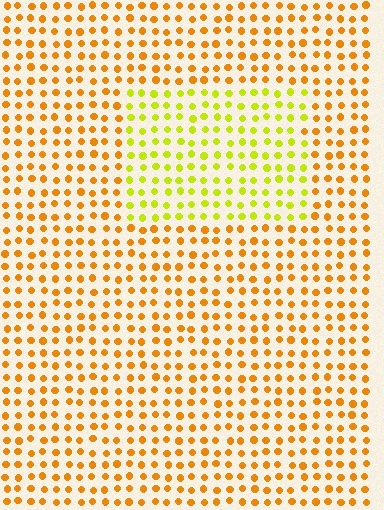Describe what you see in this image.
The image is filled with small orange elements in a uniform arrangement. A rectangle-shaped region is visible where the elements are tinted to a slightly different hue, forming a subtle color boundary.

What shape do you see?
I see a rectangle.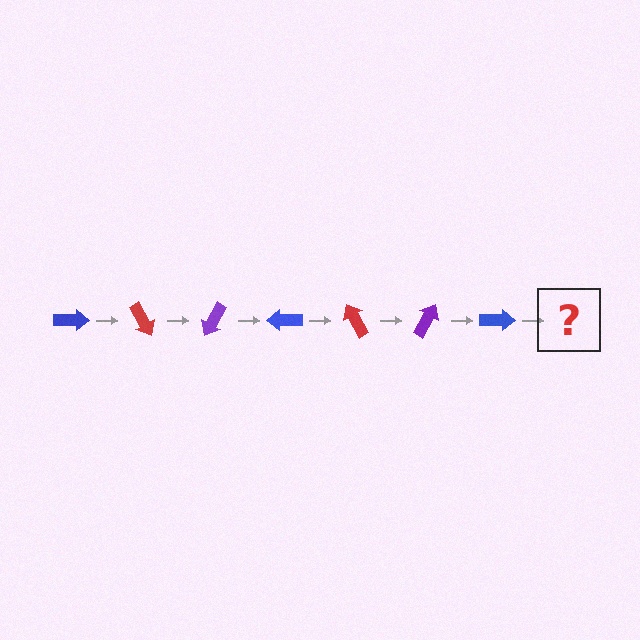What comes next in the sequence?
The next element should be a red arrow, rotated 420 degrees from the start.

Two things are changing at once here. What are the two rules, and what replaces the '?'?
The two rules are that it rotates 60 degrees each step and the color cycles through blue, red, and purple. The '?' should be a red arrow, rotated 420 degrees from the start.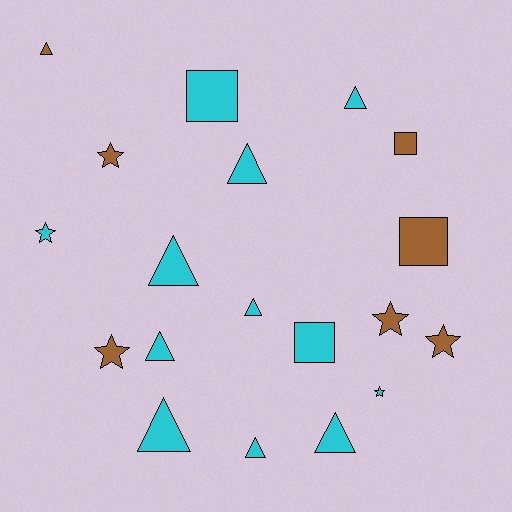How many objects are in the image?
There are 19 objects.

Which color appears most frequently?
Cyan, with 12 objects.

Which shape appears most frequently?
Triangle, with 9 objects.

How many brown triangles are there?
There is 1 brown triangle.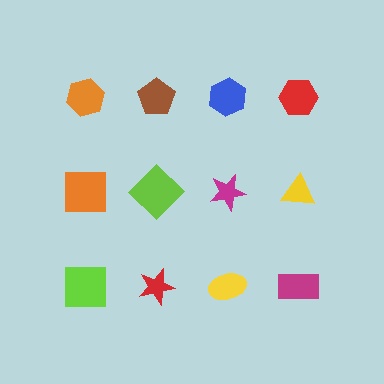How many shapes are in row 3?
4 shapes.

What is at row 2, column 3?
A magenta star.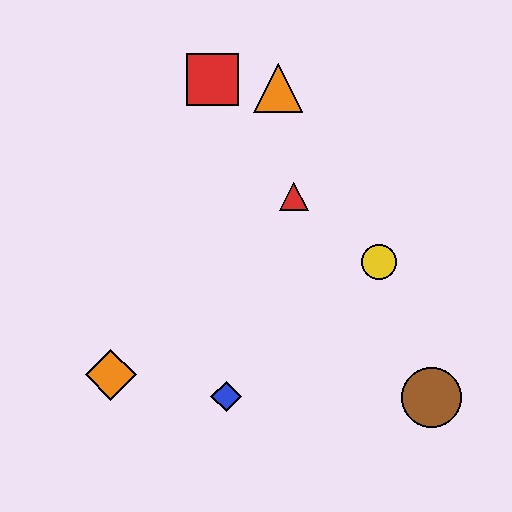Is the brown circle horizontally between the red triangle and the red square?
No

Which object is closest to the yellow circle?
The red triangle is closest to the yellow circle.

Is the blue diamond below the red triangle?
Yes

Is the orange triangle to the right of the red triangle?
No